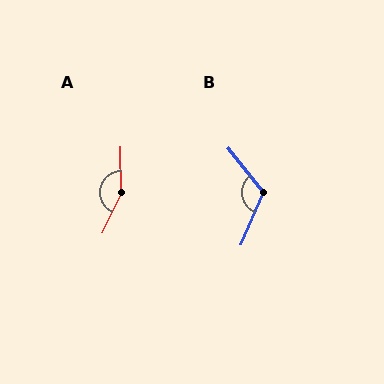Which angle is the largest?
A, at approximately 154 degrees.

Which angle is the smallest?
B, at approximately 118 degrees.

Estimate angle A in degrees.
Approximately 154 degrees.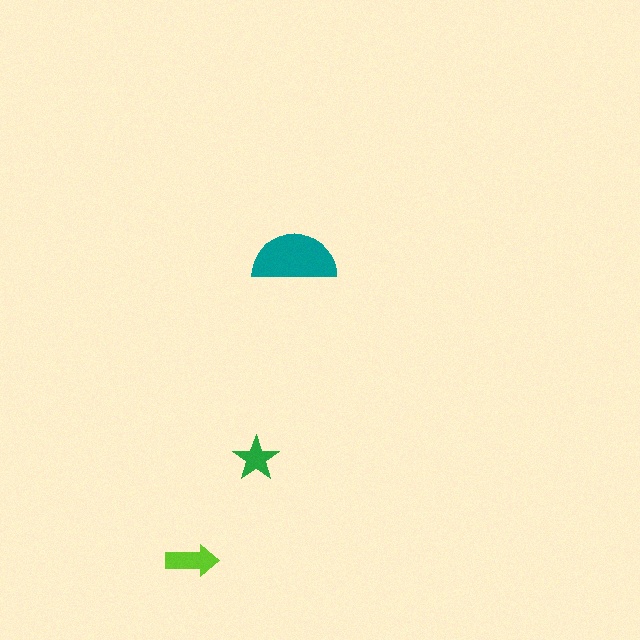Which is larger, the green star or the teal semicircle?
The teal semicircle.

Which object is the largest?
The teal semicircle.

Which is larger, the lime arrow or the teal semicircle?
The teal semicircle.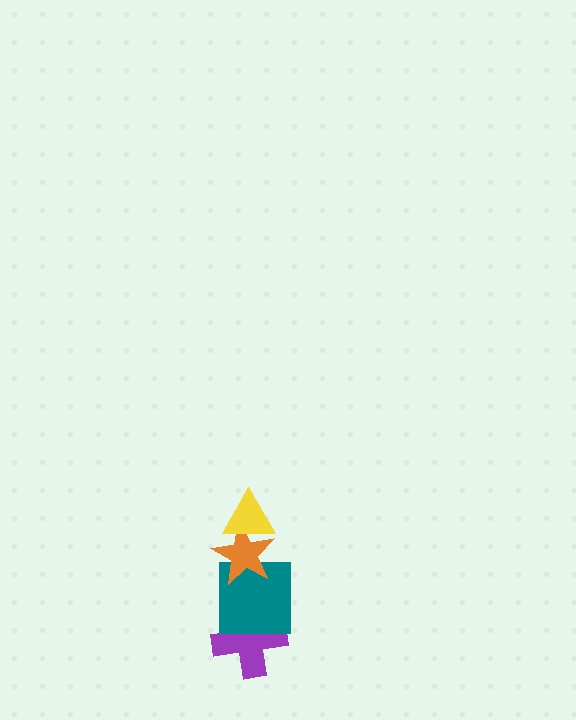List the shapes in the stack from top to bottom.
From top to bottom: the yellow triangle, the orange star, the teal square, the purple cross.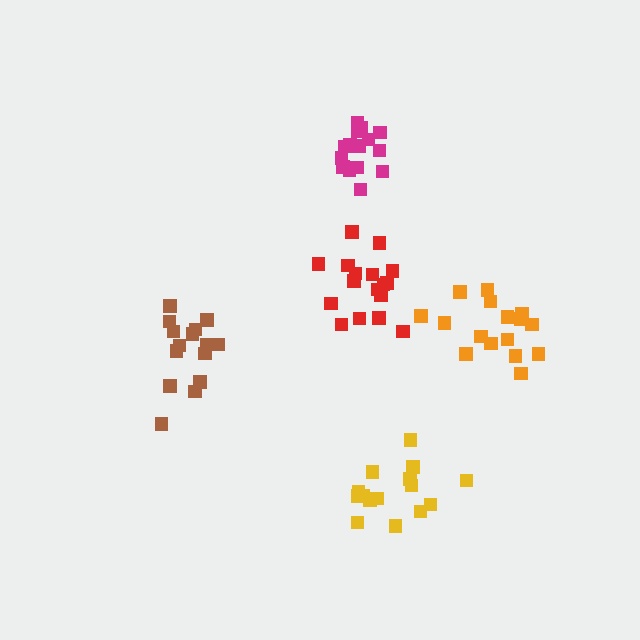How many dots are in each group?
Group 1: 15 dots, Group 2: 17 dots, Group 3: 16 dots, Group 4: 15 dots, Group 5: 15 dots (78 total).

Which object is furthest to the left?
The brown cluster is leftmost.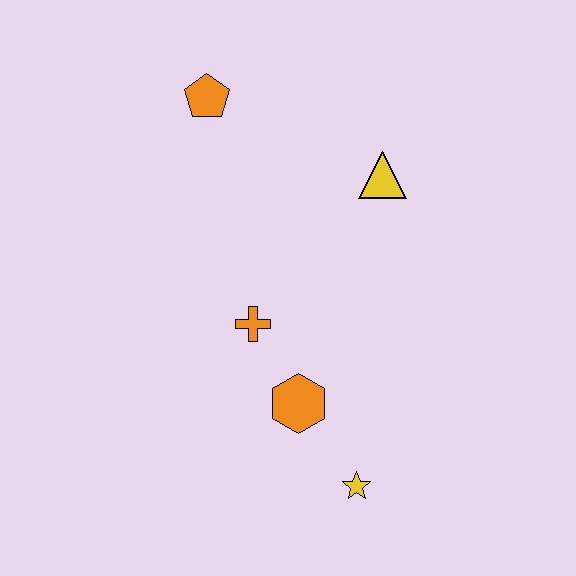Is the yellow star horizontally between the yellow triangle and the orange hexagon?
Yes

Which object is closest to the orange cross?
The orange hexagon is closest to the orange cross.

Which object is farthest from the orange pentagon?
The yellow star is farthest from the orange pentagon.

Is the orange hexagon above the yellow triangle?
No